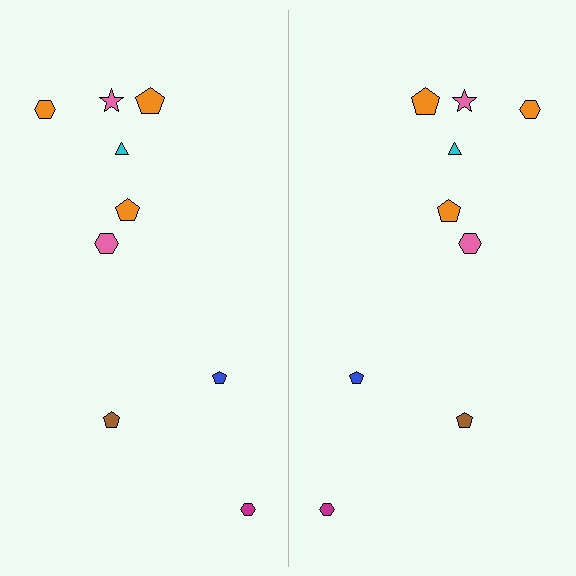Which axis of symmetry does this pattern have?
The pattern has a vertical axis of symmetry running through the center of the image.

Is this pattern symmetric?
Yes, this pattern has bilateral (reflection) symmetry.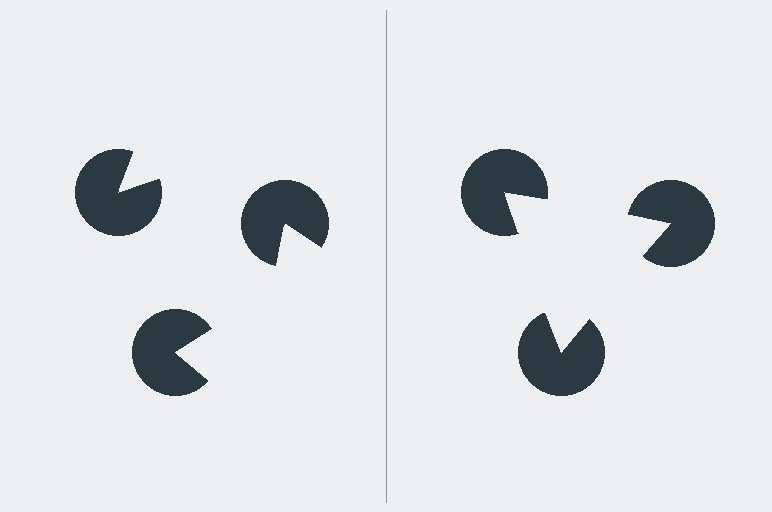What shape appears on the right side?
An illusory triangle.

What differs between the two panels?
The pac-man discs are positioned identically on both sides; only the wedge orientations differ. On the right they align to a triangle; on the left they are misaligned.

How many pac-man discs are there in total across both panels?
6 — 3 on each side.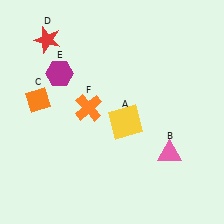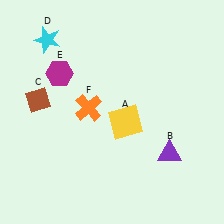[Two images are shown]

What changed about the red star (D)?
In Image 1, D is red. In Image 2, it changed to cyan.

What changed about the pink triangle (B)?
In Image 1, B is pink. In Image 2, it changed to purple.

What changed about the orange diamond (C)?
In Image 1, C is orange. In Image 2, it changed to brown.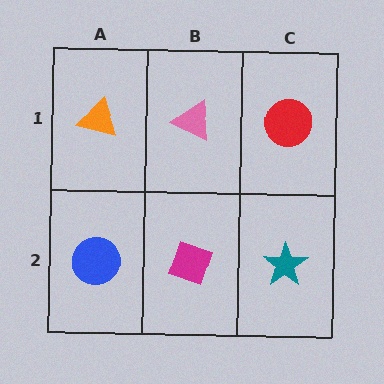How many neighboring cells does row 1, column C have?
2.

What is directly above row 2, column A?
An orange triangle.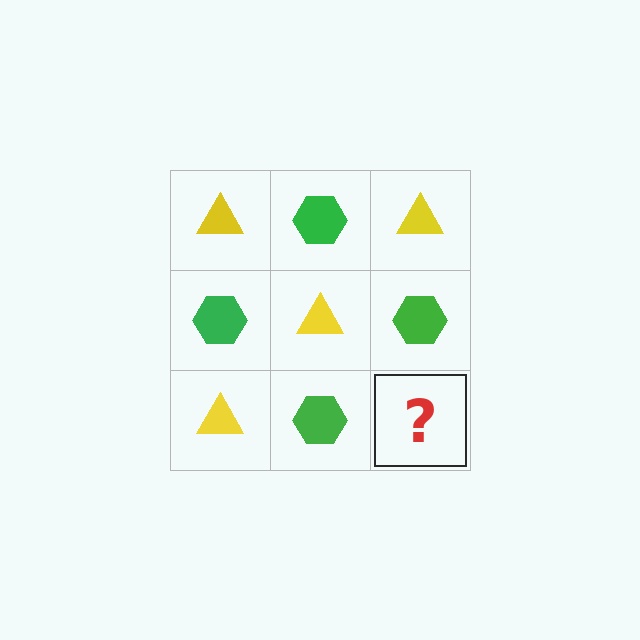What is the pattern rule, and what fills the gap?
The rule is that it alternates yellow triangle and green hexagon in a checkerboard pattern. The gap should be filled with a yellow triangle.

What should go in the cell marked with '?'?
The missing cell should contain a yellow triangle.